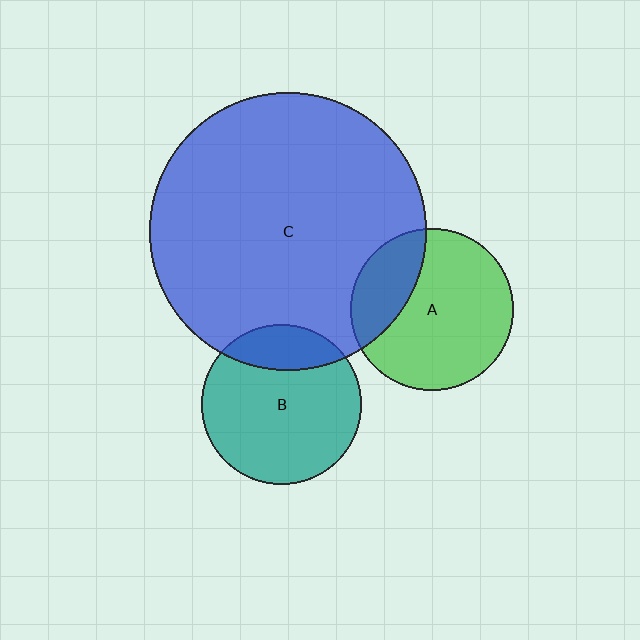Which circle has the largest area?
Circle C (blue).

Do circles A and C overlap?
Yes.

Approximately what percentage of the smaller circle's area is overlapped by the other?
Approximately 25%.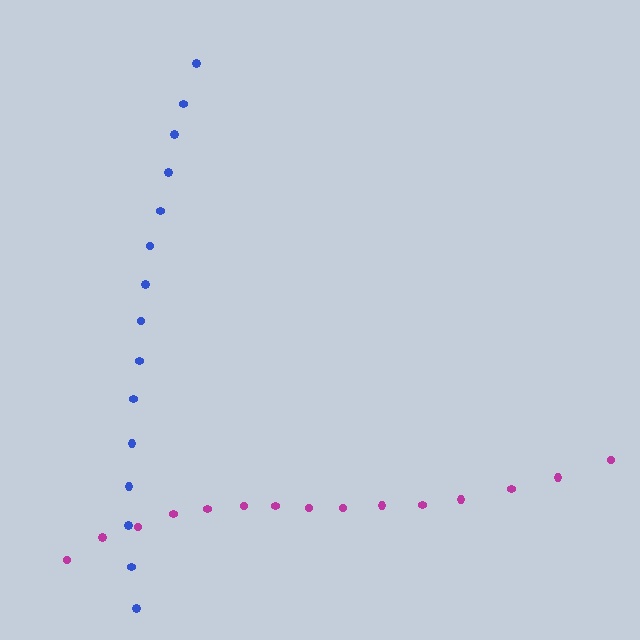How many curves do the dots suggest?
There are 2 distinct paths.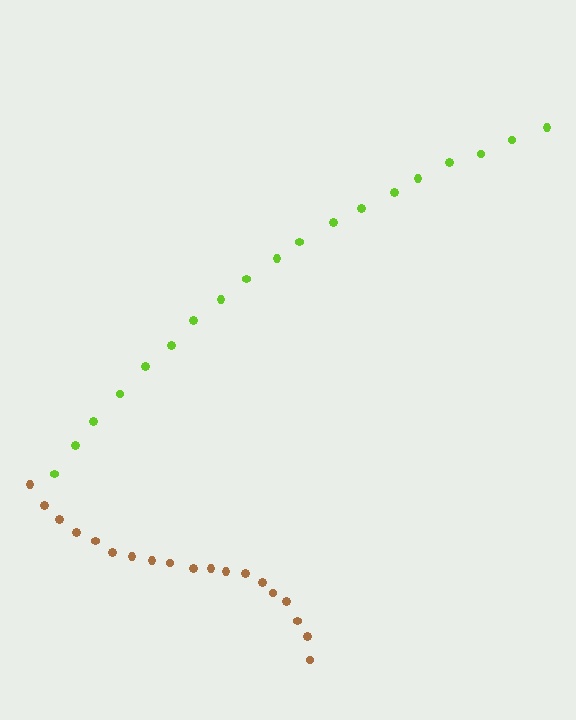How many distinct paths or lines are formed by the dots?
There are 2 distinct paths.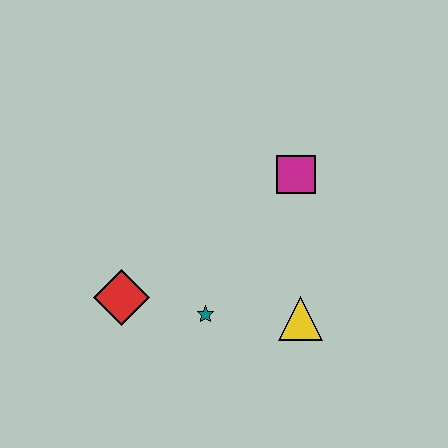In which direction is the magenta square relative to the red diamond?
The magenta square is to the right of the red diamond.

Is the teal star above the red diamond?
No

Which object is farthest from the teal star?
The magenta square is farthest from the teal star.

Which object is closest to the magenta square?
The yellow triangle is closest to the magenta square.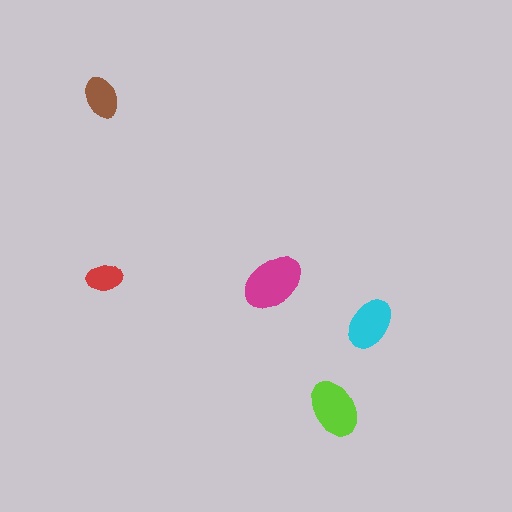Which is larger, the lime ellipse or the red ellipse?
The lime one.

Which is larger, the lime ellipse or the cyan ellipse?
The lime one.